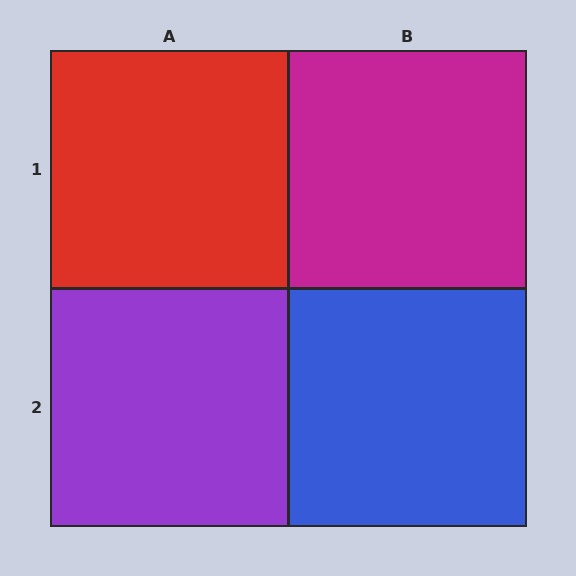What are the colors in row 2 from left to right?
Purple, blue.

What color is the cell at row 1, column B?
Magenta.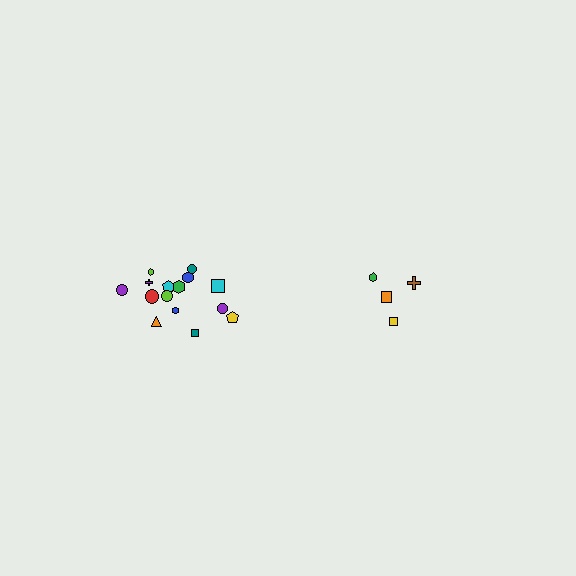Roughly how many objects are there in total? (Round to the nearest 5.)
Roughly 20 objects in total.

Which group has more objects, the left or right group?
The left group.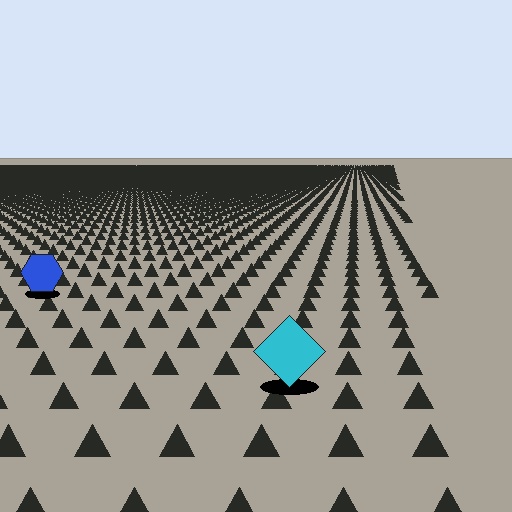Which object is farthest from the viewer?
The blue hexagon is farthest from the viewer. It appears smaller and the ground texture around it is denser.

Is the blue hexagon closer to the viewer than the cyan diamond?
No. The cyan diamond is closer — you can tell from the texture gradient: the ground texture is coarser near it.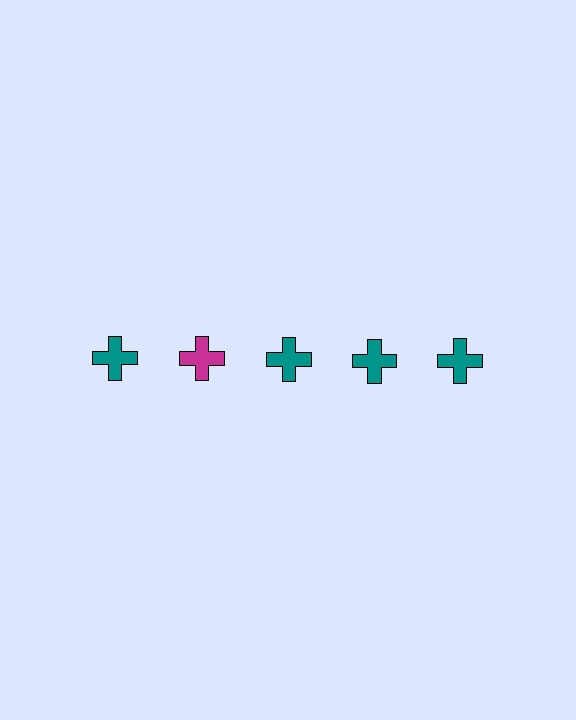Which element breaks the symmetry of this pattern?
The magenta cross in the top row, second from left column breaks the symmetry. All other shapes are teal crosses.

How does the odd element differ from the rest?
It has a different color: magenta instead of teal.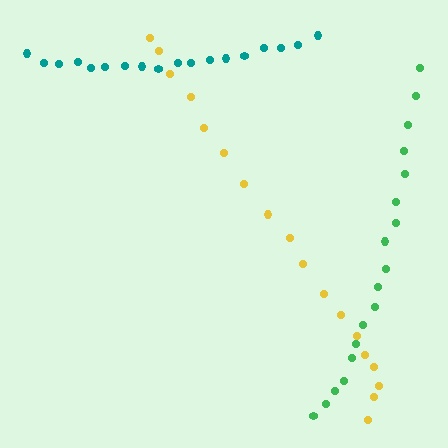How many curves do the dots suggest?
There are 3 distinct paths.